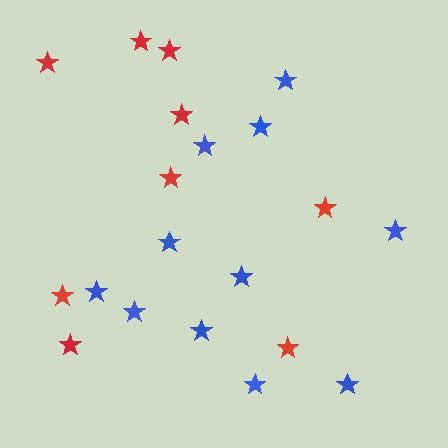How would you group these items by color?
There are 2 groups: one group of red stars (9) and one group of blue stars (11).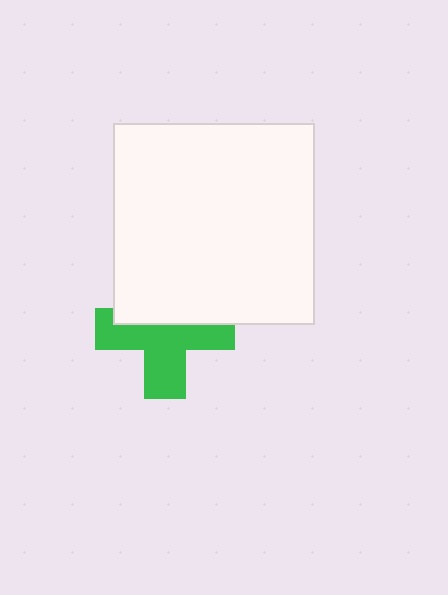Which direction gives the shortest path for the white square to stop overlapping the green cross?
Moving up gives the shortest separation.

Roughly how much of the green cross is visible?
About half of it is visible (roughly 58%).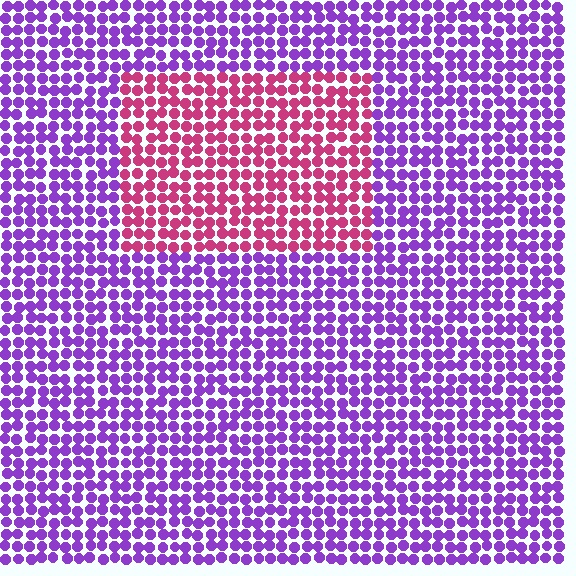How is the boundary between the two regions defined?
The boundary is defined purely by a slight shift in hue (about 57 degrees). Spacing, size, and orientation are identical on both sides.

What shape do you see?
I see a rectangle.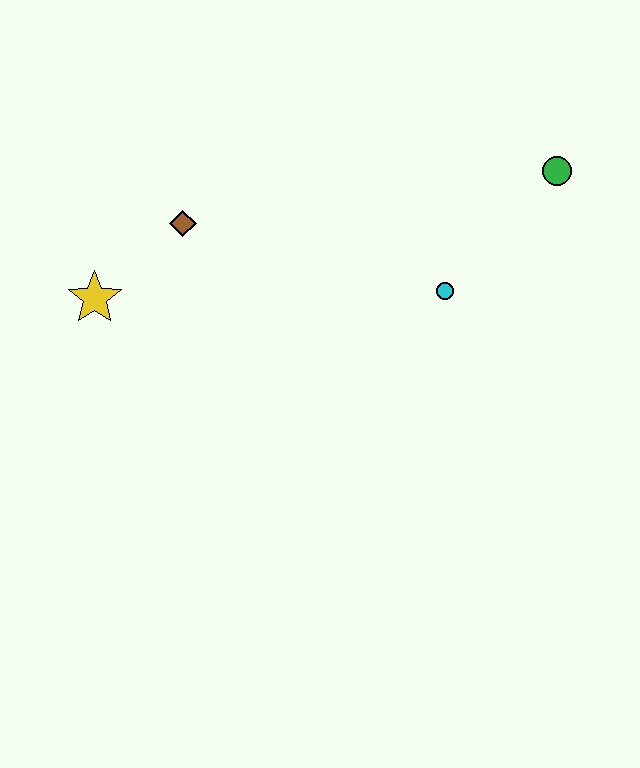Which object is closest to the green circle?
The cyan circle is closest to the green circle.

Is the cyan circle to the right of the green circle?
No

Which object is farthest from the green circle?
The yellow star is farthest from the green circle.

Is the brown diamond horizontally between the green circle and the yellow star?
Yes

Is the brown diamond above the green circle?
No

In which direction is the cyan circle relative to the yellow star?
The cyan circle is to the right of the yellow star.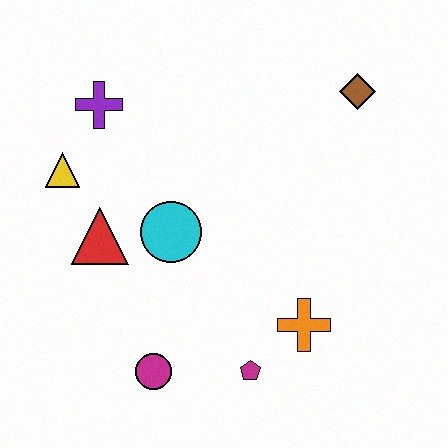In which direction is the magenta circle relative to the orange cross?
The magenta circle is to the left of the orange cross.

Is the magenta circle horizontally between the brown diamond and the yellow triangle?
Yes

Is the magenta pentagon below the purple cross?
Yes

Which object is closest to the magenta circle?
The magenta pentagon is closest to the magenta circle.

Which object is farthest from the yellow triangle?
The brown diamond is farthest from the yellow triangle.